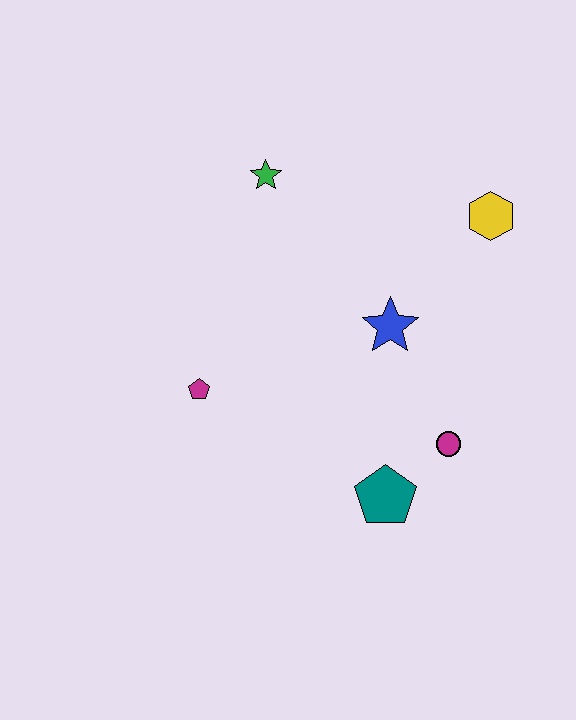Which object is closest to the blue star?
The magenta circle is closest to the blue star.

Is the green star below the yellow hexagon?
No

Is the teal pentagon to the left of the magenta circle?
Yes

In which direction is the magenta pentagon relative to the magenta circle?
The magenta pentagon is to the left of the magenta circle.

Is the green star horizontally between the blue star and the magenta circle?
No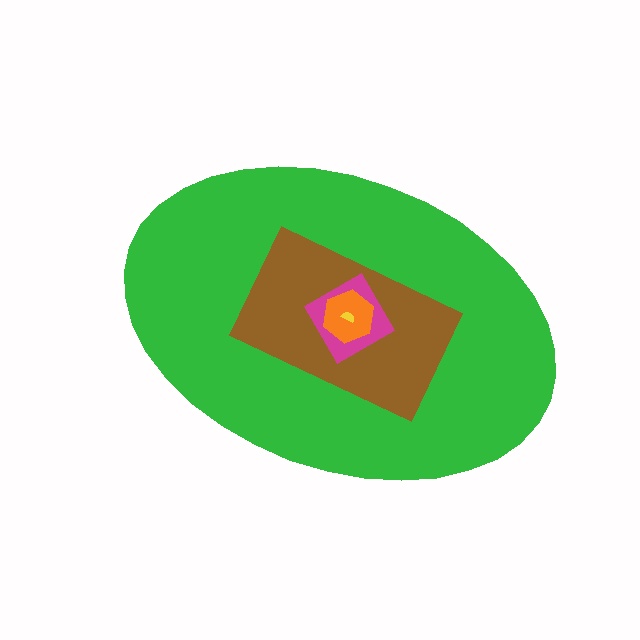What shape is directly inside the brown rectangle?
The magenta diamond.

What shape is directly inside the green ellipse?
The brown rectangle.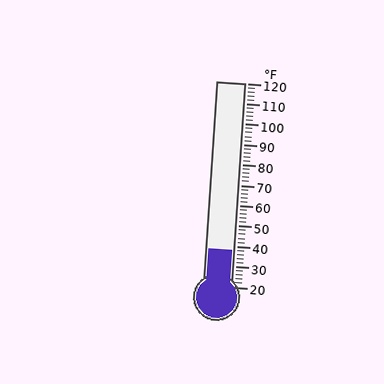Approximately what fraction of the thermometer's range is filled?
The thermometer is filled to approximately 20% of its range.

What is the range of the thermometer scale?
The thermometer scale ranges from 20°F to 120°F.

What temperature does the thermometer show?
The thermometer shows approximately 38°F.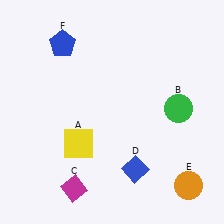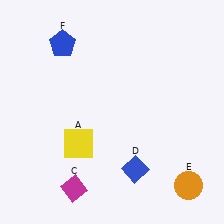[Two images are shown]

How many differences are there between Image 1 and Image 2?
There is 1 difference between the two images.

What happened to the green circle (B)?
The green circle (B) was removed in Image 2. It was in the top-right area of Image 1.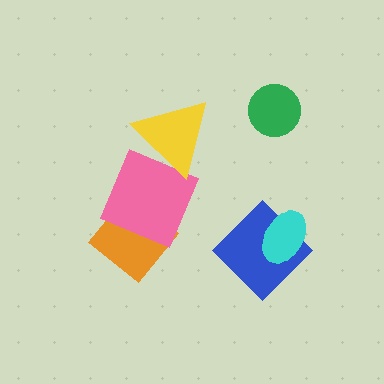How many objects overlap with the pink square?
2 objects overlap with the pink square.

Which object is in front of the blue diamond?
The cyan ellipse is in front of the blue diamond.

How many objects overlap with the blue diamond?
1 object overlaps with the blue diamond.